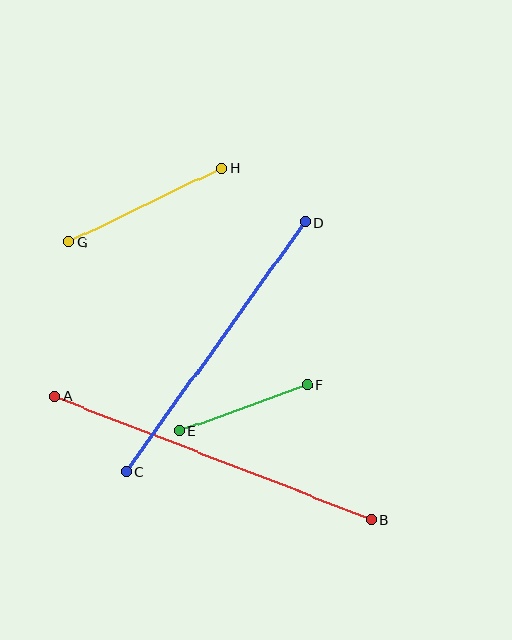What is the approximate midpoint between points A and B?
The midpoint is at approximately (213, 458) pixels.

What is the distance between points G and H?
The distance is approximately 171 pixels.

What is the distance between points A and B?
The distance is approximately 340 pixels.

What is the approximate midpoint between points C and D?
The midpoint is at approximately (216, 347) pixels.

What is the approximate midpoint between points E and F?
The midpoint is at approximately (244, 408) pixels.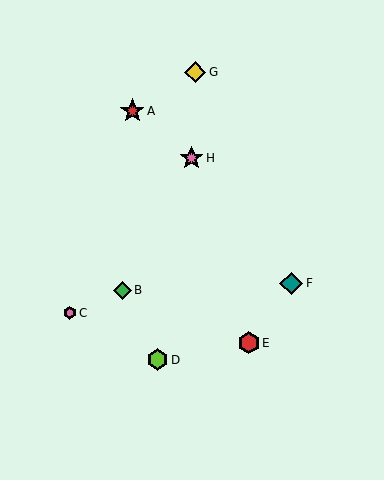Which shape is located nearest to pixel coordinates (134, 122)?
The red star (labeled A) at (132, 111) is nearest to that location.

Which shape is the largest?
The red star (labeled A) is the largest.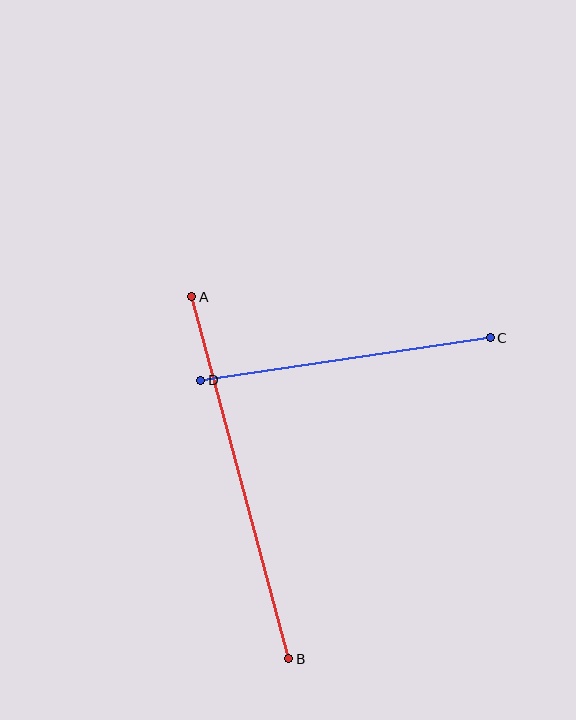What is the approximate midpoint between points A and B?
The midpoint is at approximately (240, 478) pixels.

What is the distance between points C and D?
The distance is approximately 293 pixels.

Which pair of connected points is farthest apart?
Points A and B are farthest apart.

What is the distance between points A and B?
The distance is approximately 375 pixels.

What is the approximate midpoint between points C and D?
The midpoint is at approximately (345, 359) pixels.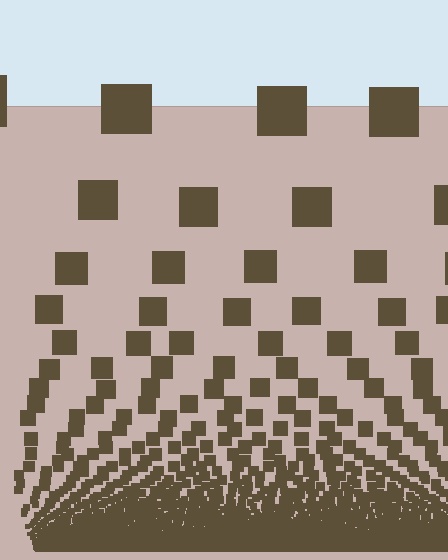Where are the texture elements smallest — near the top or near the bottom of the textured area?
Near the bottom.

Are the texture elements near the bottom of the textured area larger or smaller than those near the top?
Smaller. The gradient is inverted — elements near the bottom are smaller and denser.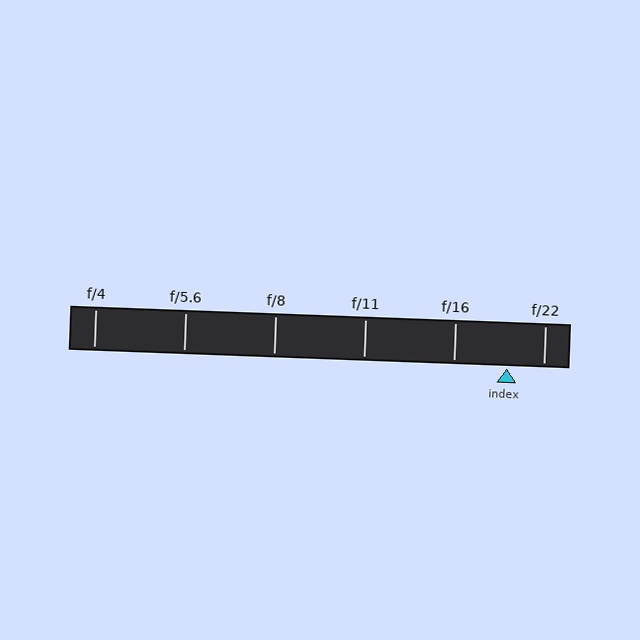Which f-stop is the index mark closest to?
The index mark is closest to f/22.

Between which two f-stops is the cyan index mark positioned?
The index mark is between f/16 and f/22.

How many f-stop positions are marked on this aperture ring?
There are 6 f-stop positions marked.